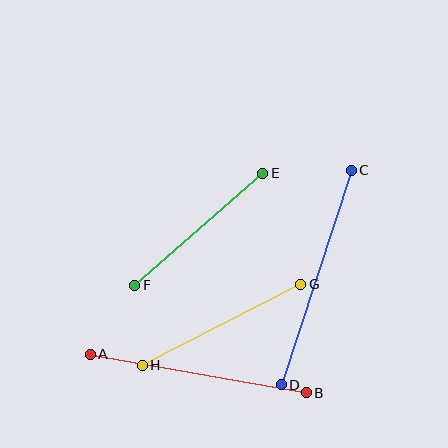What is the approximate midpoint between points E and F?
The midpoint is at approximately (199, 229) pixels.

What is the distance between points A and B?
The distance is approximately 220 pixels.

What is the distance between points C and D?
The distance is approximately 226 pixels.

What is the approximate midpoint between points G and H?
The midpoint is at approximately (222, 325) pixels.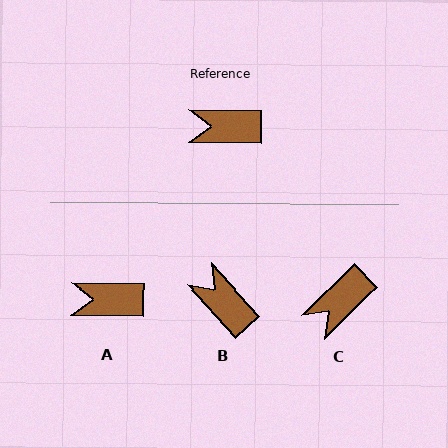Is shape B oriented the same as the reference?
No, it is off by about 47 degrees.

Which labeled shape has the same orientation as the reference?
A.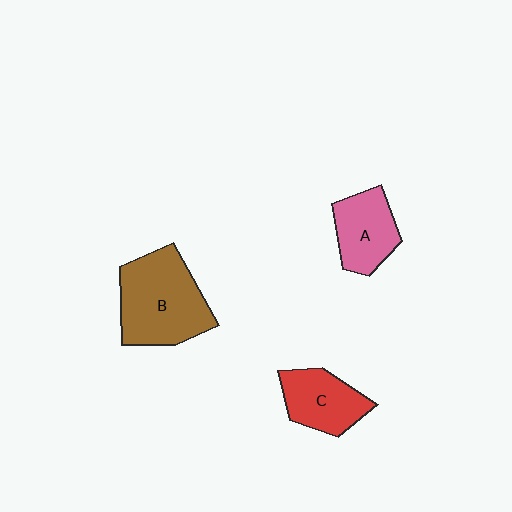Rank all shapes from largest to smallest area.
From largest to smallest: B (brown), C (red), A (pink).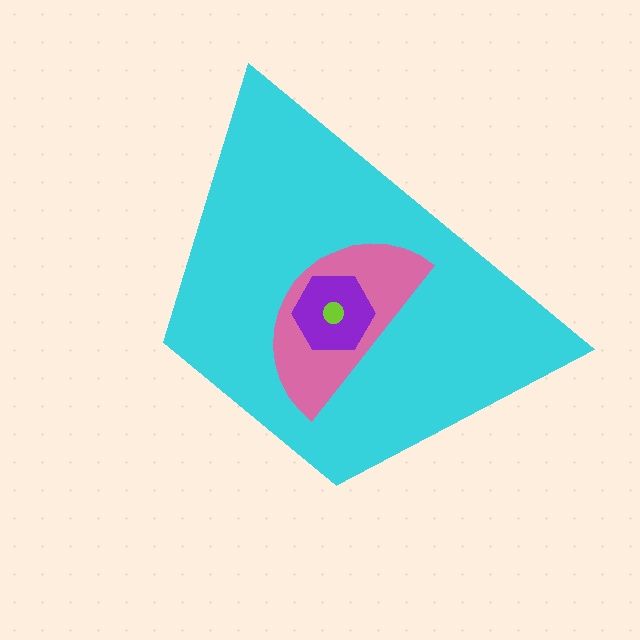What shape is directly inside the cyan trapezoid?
The pink semicircle.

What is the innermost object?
The lime circle.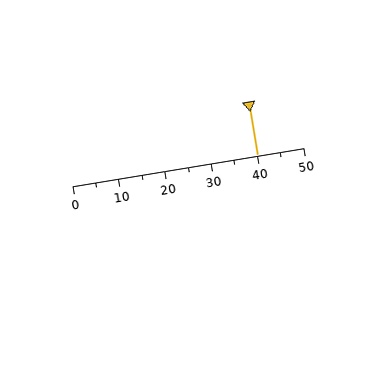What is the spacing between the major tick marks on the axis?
The major ticks are spaced 10 apart.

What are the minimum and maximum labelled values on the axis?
The axis runs from 0 to 50.